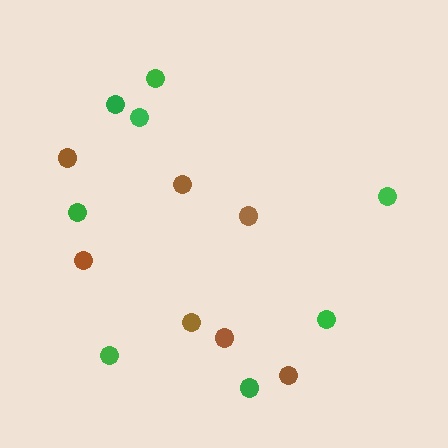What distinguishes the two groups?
There are 2 groups: one group of brown circles (7) and one group of green circles (8).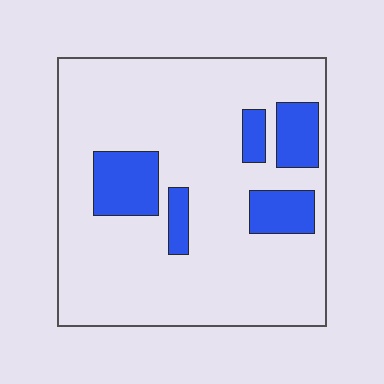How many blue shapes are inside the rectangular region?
5.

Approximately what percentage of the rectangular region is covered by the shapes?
Approximately 15%.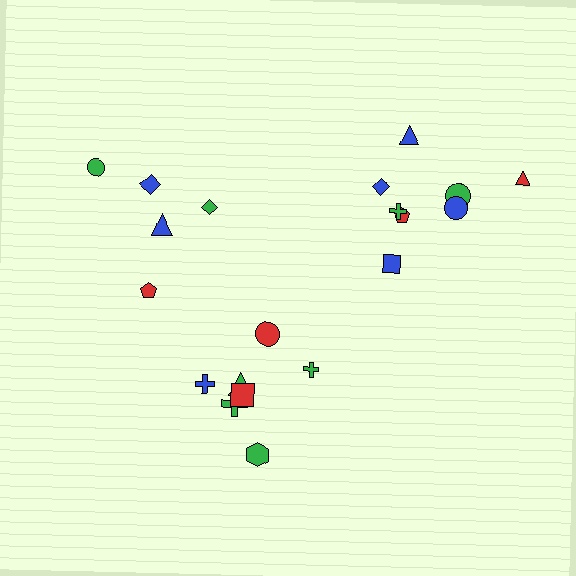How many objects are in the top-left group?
There are 5 objects.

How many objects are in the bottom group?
There are 7 objects.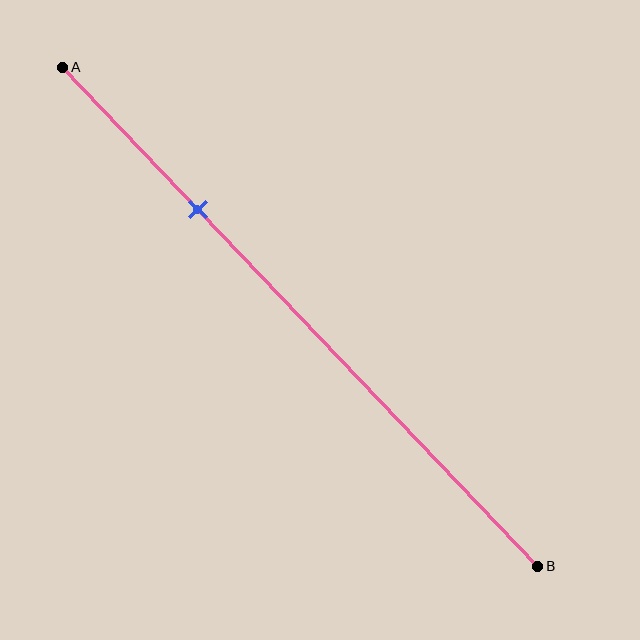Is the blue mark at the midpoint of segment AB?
No, the mark is at about 30% from A, not at the 50% midpoint.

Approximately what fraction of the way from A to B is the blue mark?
The blue mark is approximately 30% of the way from A to B.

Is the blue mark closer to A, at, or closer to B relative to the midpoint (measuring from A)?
The blue mark is closer to point A than the midpoint of segment AB.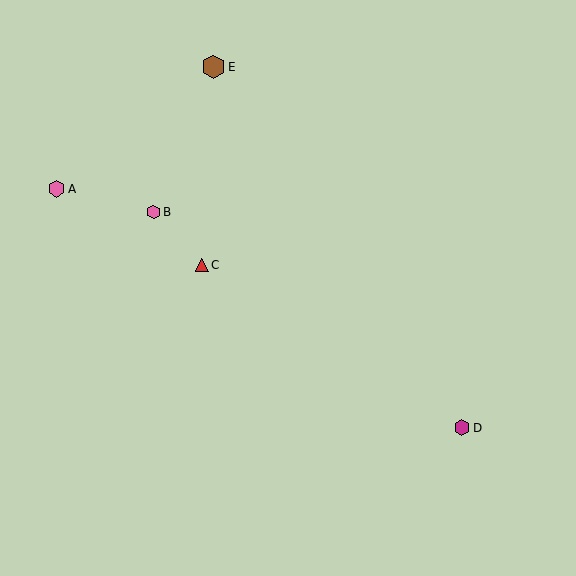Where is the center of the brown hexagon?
The center of the brown hexagon is at (213, 67).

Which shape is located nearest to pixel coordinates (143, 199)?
The pink hexagon (labeled B) at (153, 212) is nearest to that location.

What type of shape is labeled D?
Shape D is a magenta hexagon.